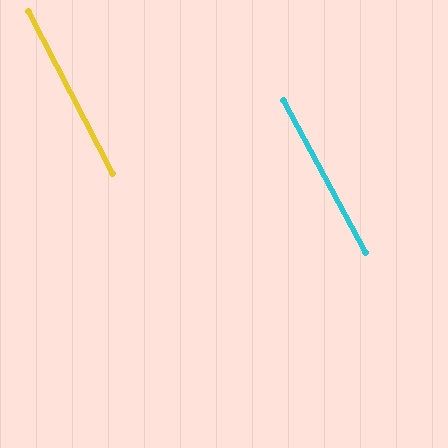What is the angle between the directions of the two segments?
Approximately 1 degree.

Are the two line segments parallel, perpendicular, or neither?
Parallel — their directions differ by only 0.6°.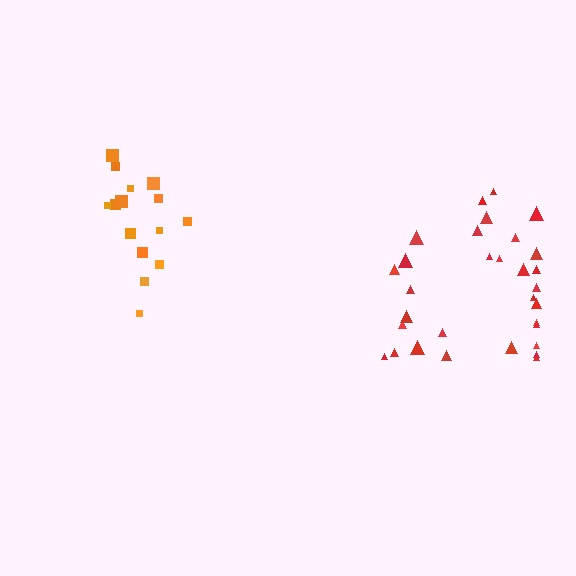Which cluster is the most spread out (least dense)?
Red.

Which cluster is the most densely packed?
Orange.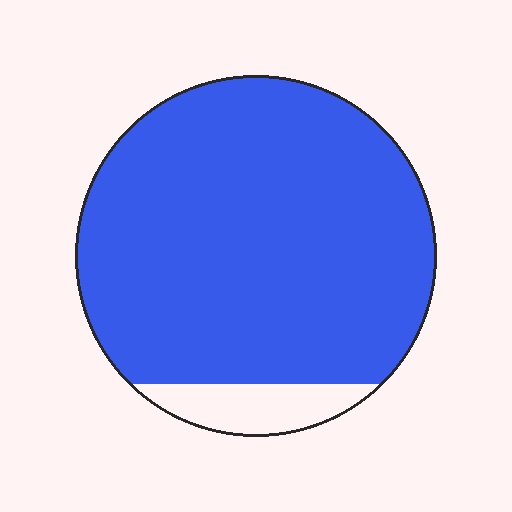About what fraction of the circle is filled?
About nine tenths (9/10).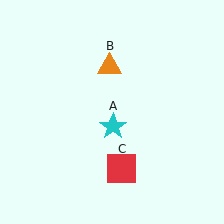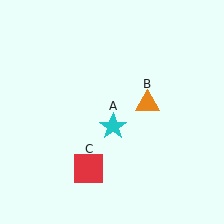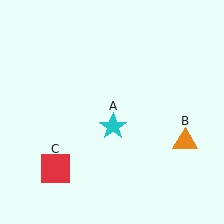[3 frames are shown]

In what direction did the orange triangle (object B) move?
The orange triangle (object B) moved down and to the right.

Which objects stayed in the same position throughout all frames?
Cyan star (object A) remained stationary.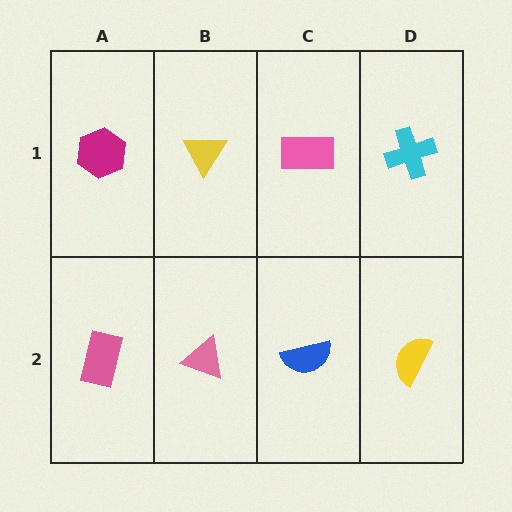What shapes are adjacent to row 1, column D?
A yellow semicircle (row 2, column D), a pink rectangle (row 1, column C).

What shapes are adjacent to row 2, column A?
A magenta hexagon (row 1, column A), a pink triangle (row 2, column B).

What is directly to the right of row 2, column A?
A pink triangle.